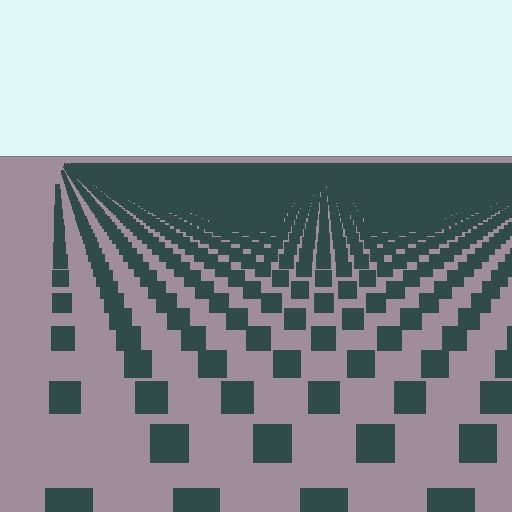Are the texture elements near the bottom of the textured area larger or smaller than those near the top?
Larger. Near the bottom, elements are closer to the viewer and appear at a bigger on-screen size.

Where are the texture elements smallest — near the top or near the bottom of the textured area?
Near the top.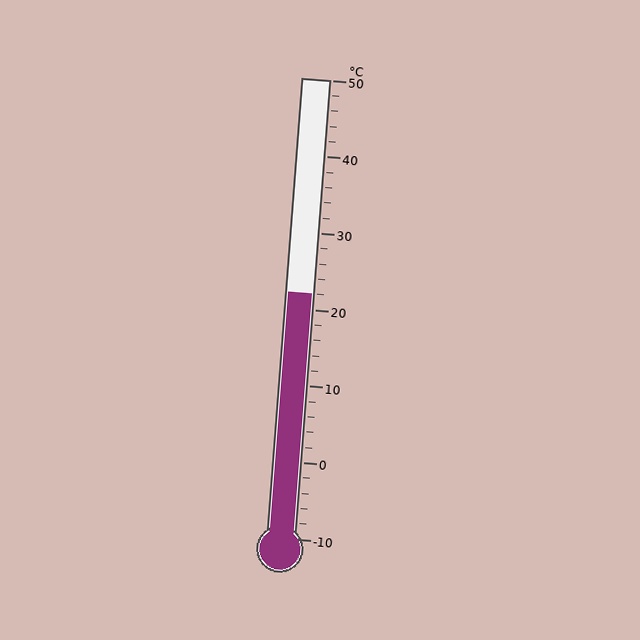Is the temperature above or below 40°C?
The temperature is below 40°C.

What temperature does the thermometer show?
The thermometer shows approximately 22°C.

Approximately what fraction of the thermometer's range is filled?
The thermometer is filled to approximately 55% of its range.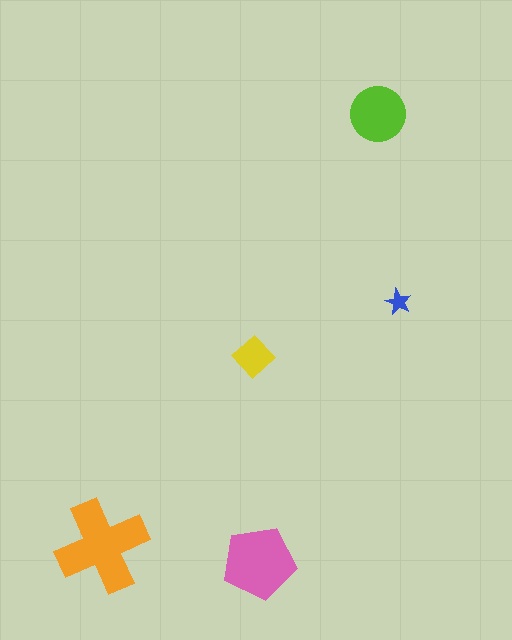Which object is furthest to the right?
The blue star is rightmost.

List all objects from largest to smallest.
The orange cross, the pink pentagon, the lime circle, the yellow diamond, the blue star.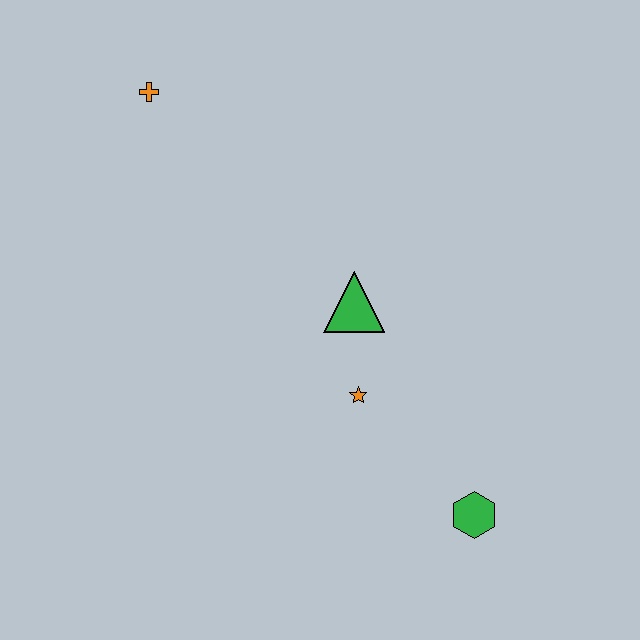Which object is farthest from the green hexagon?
The orange cross is farthest from the green hexagon.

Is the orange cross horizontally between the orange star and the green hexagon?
No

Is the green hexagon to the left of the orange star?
No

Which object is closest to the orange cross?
The green triangle is closest to the orange cross.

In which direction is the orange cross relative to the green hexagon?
The orange cross is above the green hexagon.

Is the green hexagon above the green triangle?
No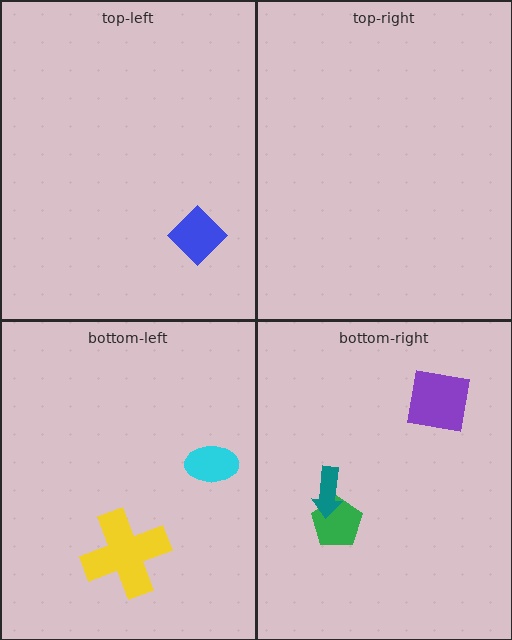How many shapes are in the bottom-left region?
2.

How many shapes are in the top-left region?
1.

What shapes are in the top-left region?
The blue diamond.